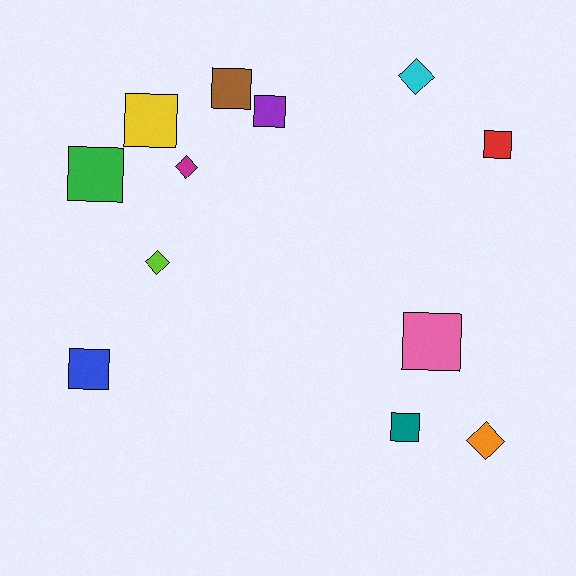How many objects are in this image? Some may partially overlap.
There are 12 objects.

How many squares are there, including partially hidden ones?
There are 8 squares.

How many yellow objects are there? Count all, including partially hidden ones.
There is 1 yellow object.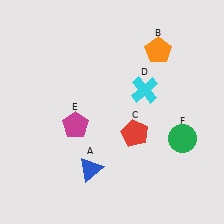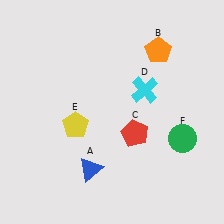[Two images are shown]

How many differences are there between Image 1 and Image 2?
There is 1 difference between the two images.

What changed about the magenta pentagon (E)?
In Image 1, E is magenta. In Image 2, it changed to yellow.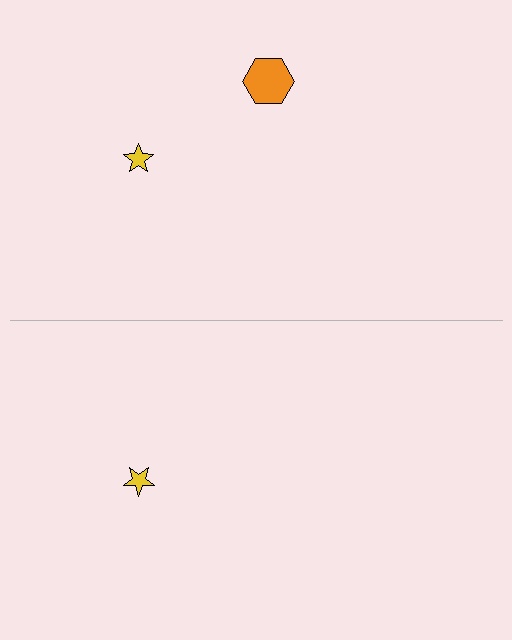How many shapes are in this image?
There are 3 shapes in this image.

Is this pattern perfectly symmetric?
No, the pattern is not perfectly symmetric. A orange hexagon is missing from the bottom side.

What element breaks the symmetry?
A orange hexagon is missing from the bottom side.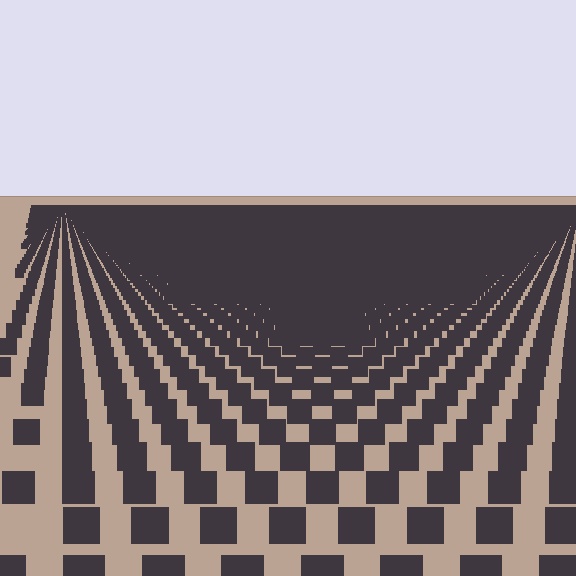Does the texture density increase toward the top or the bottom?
Density increases toward the top.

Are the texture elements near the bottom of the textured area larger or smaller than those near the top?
Larger. Near the bottom, elements are closer to the viewer and appear at a bigger on-screen size.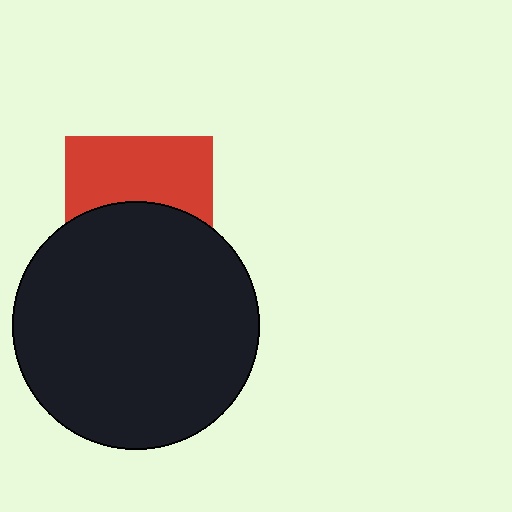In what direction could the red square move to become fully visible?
The red square could move up. That would shift it out from behind the black circle entirely.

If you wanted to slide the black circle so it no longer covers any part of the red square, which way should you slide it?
Slide it down — that is the most direct way to separate the two shapes.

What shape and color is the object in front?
The object in front is a black circle.